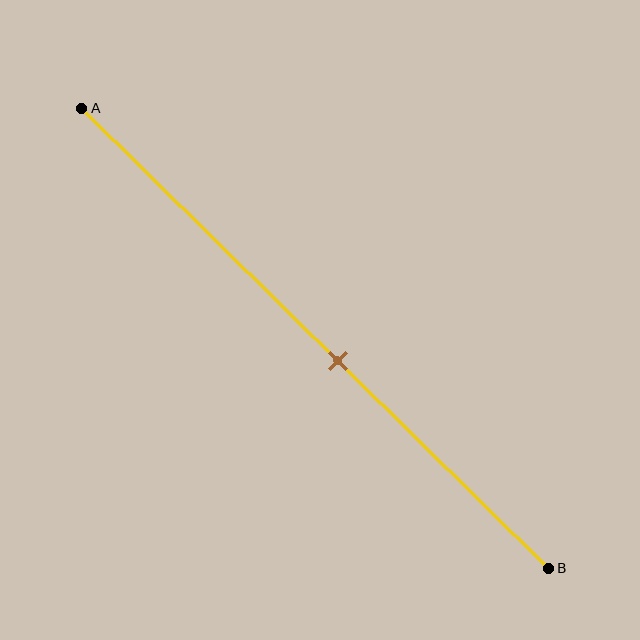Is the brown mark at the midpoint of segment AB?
No, the mark is at about 55% from A, not at the 50% midpoint.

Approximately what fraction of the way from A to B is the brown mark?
The brown mark is approximately 55% of the way from A to B.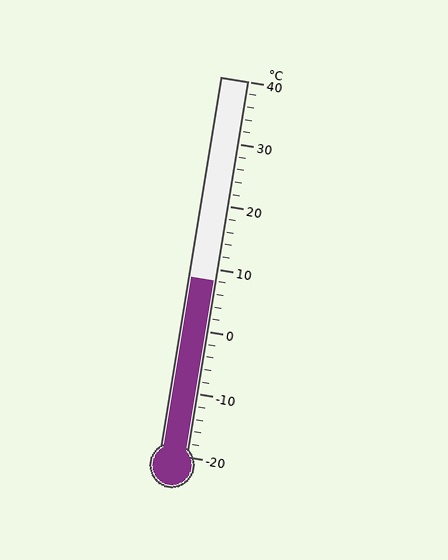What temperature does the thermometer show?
The thermometer shows approximately 8°C.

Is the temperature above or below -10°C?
The temperature is above -10°C.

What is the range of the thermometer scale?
The thermometer scale ranges from -20°C to 40°C.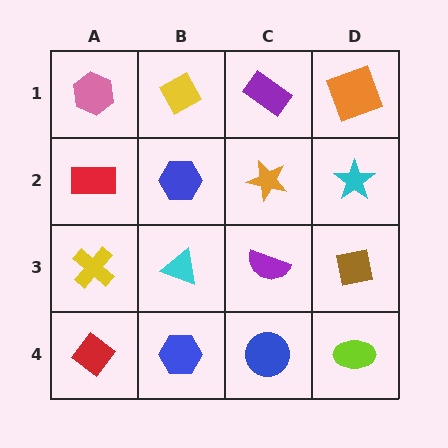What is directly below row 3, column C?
A blue circle.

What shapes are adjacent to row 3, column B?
A blue hexagon (row 2, column B), a blue hexagon (row 4, column B), a yellow cross (row 3, column A), a purple semicircle (row 3, column C).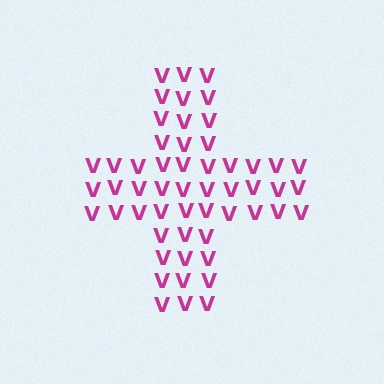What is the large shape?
The large shape is a cross.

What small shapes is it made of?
It is made of small letter V's.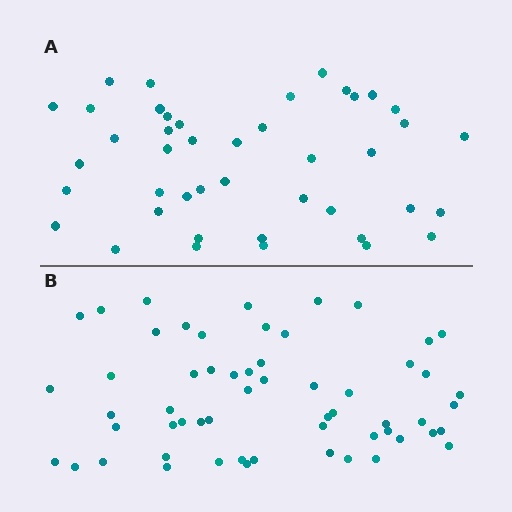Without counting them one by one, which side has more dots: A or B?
Region B (the bottom region) has more dots.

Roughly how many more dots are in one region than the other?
Region B has approximately 15 more dots than region A.